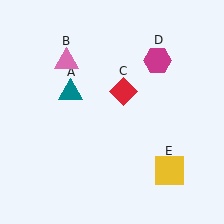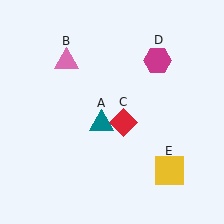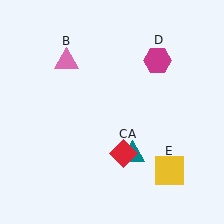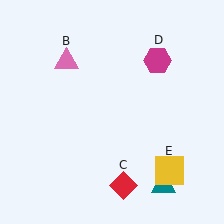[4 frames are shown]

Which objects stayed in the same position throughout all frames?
Pink triangle (object B) and magenta hexagon (object D) and yellow square (object E) remained stationary.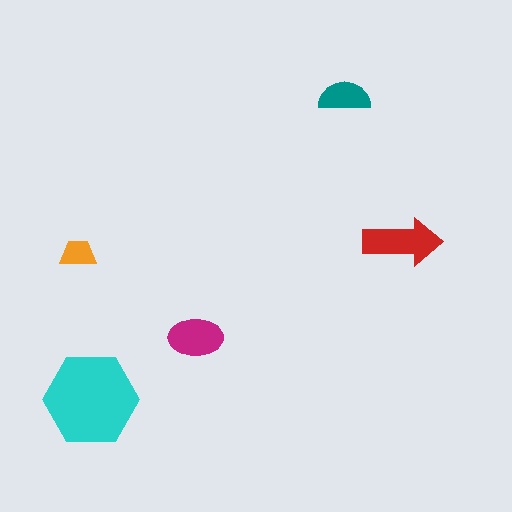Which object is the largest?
The cyan hexagon.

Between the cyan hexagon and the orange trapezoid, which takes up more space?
The cyan hexagon.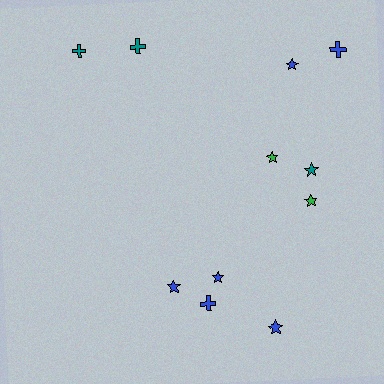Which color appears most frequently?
Blue, with 6 objects.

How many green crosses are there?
There are no green crosses.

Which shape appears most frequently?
Star, with 7 objects.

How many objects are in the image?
There are 11 objects.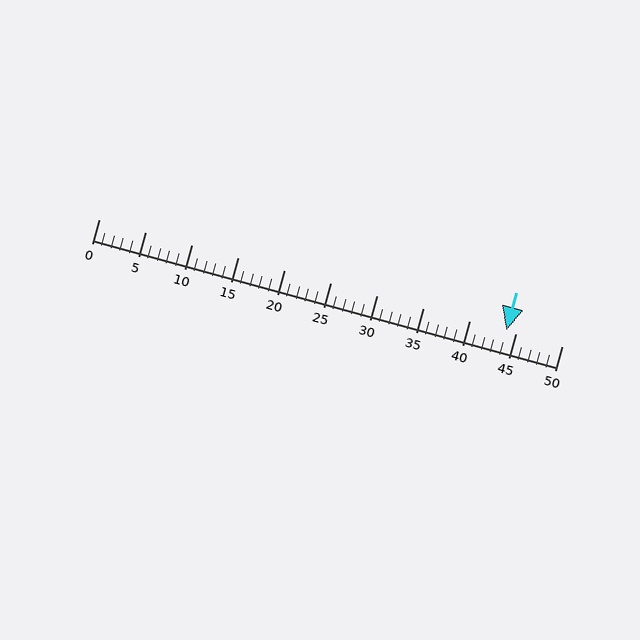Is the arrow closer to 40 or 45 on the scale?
The arrow is closer to 45.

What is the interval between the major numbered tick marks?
The major tick marks are spaced 5 units apart.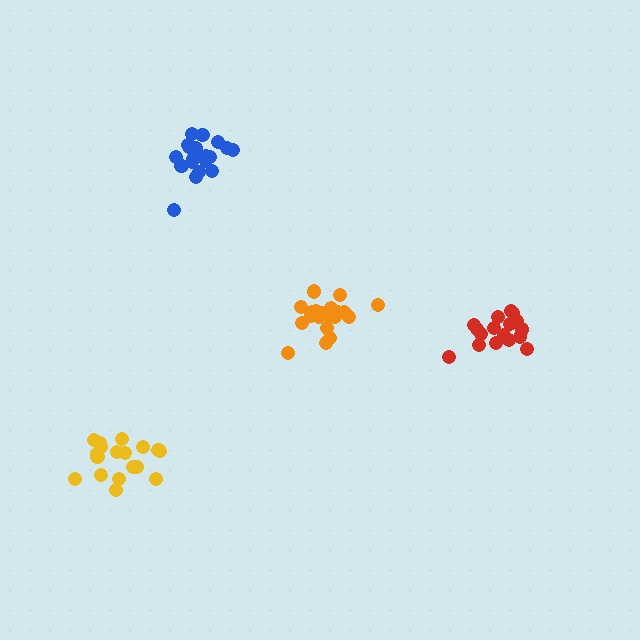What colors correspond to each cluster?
The clusters are colored: blue, yellow, orange, red.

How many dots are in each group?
Group 1: 21 dots, Group 2: 19 dots, Group 3: 21 dots, Group 4: 17 dots (78 total).